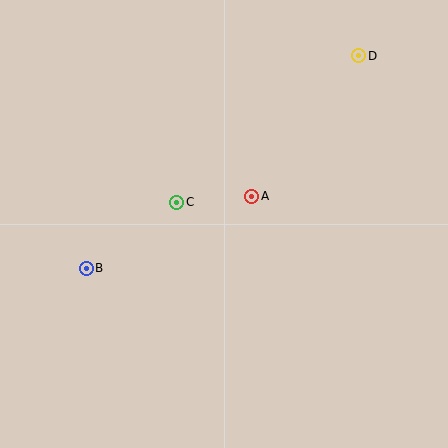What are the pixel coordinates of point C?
Point C is at (177, 202).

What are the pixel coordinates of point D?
Point D is at (359, 56).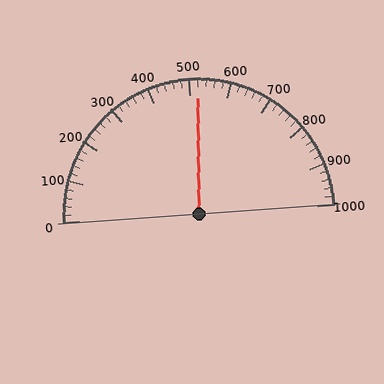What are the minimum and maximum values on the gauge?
The gauge ranges from 0 to 1000.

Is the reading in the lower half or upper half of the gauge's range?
The reading is in the upper half of the range (0 to 1000).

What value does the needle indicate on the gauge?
The needle indicates approximately 520.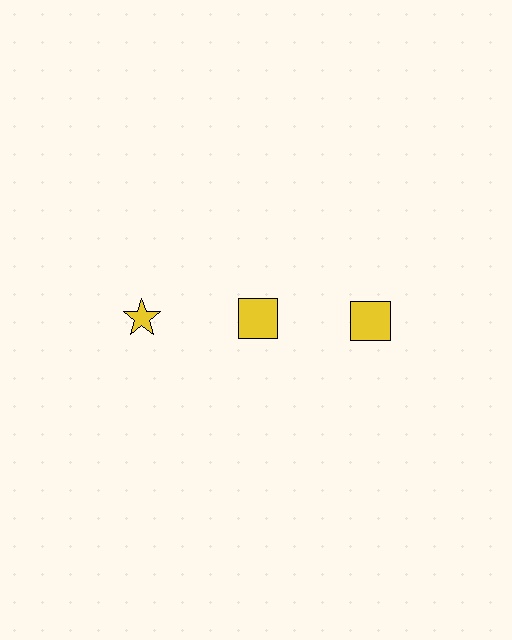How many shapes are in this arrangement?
There are 3 shapes arranged in a grid pattern.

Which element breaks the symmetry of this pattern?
The yellow star in the top row, leftmost column breaks the symmetry. All other shapes are yellow squares.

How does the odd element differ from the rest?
It has a different shape: star instead of square.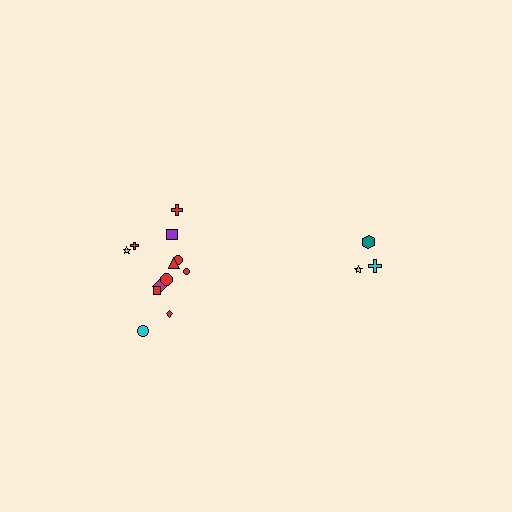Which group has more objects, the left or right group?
The left group.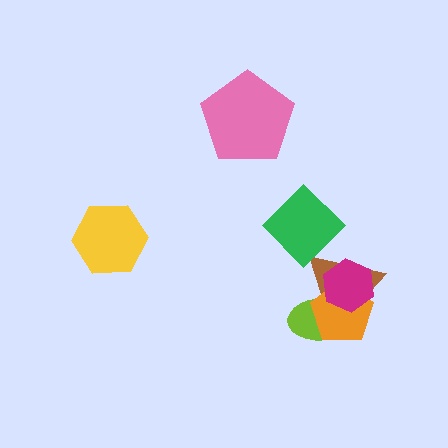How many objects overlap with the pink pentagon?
0 objects overlap with the pink pentagon.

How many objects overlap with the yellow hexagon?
0 objects overlap with the yellow hexagon.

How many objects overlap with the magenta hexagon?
3 objects overlap with the magenta hexagon.